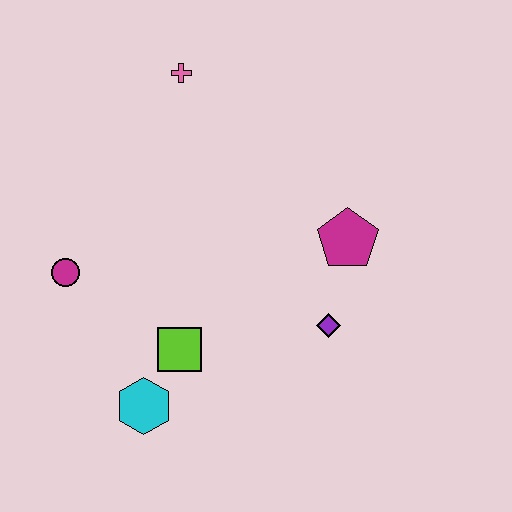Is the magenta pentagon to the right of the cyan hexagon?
Yes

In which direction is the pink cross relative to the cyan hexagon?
The pink cross is above the cyan hexagon.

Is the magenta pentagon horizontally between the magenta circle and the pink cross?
No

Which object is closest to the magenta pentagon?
The purple diamond is closest to the magenta pentagon.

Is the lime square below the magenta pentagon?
Yes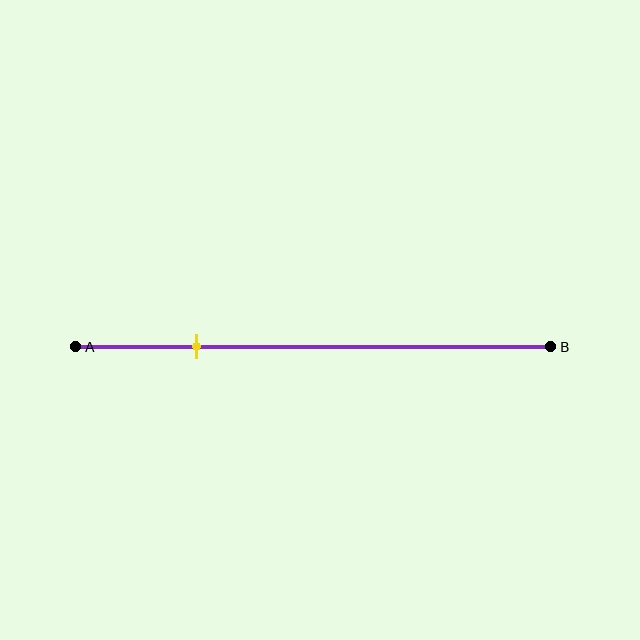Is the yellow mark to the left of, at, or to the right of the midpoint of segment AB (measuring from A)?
The yellow mark is to the left of the midpoint of segment AB.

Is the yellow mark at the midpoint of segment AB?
No, the mark is at about 25% from A, not at the 50% midpoint.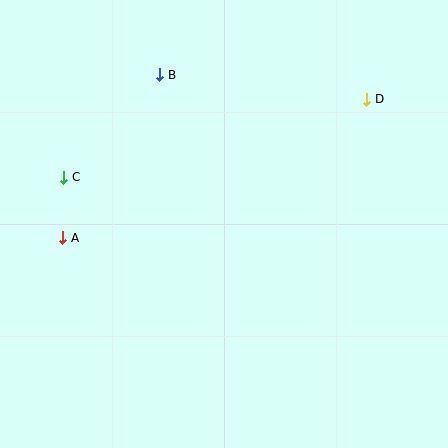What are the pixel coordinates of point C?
Point C is at (64, 178).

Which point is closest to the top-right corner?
Point D is closest to the top-right corner.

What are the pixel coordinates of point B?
Point B is at (160, 75).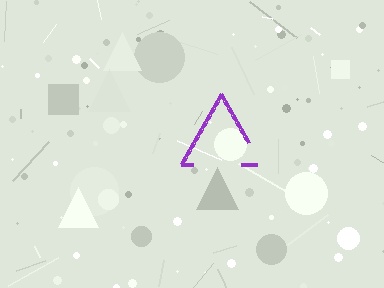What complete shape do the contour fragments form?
The contour fragments form a triangle.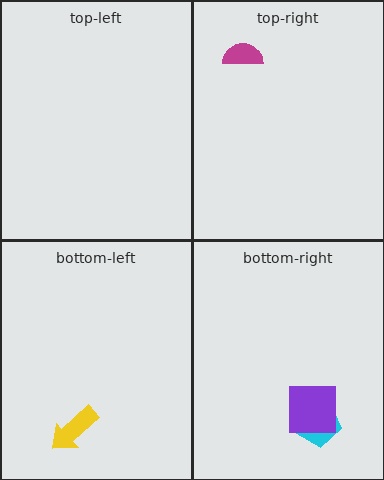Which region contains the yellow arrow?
The bottom-left region.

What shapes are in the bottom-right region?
The cyan pentagon, the purple square.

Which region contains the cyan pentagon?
The bottom-right region.